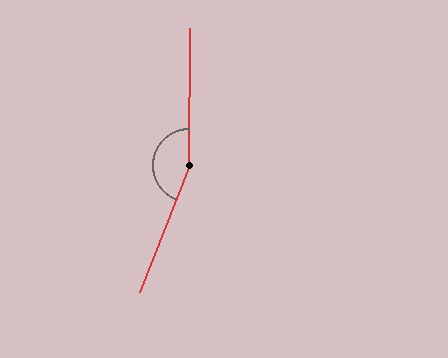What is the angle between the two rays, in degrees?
Approximately 159 degrees.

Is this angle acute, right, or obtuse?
It is obtuse.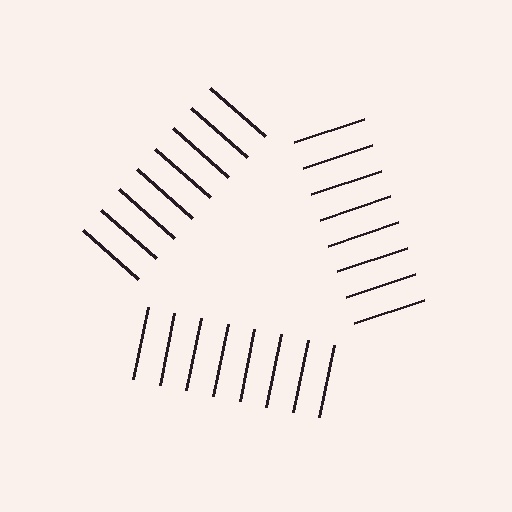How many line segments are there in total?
24 — 8 along each of the 3 edges.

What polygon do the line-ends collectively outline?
An illusory triangle — the line segments terminate on its edges but no continuous stroke is drawn.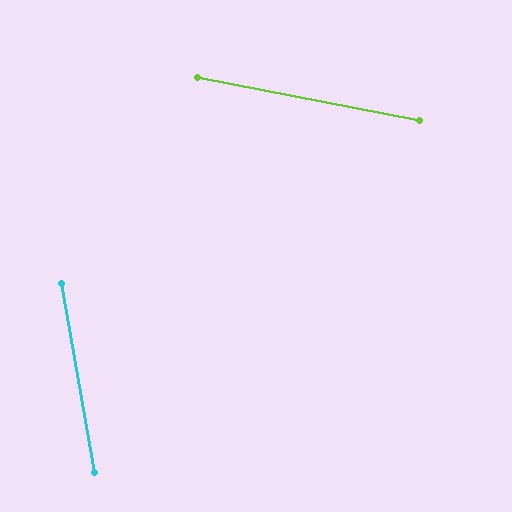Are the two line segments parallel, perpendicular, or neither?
Neither parallel nor perpendicular — they differ by about 69°.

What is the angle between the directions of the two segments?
Approximately 69 degrees.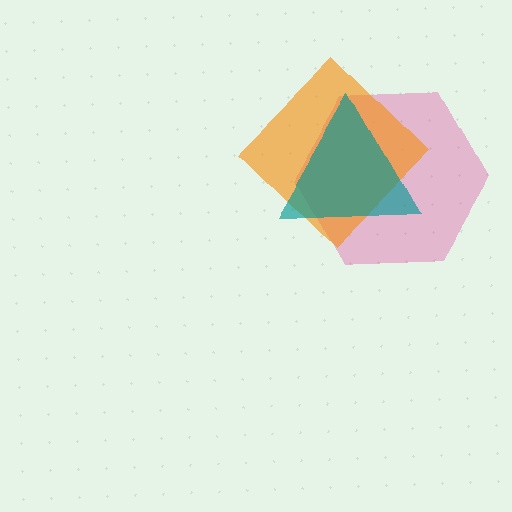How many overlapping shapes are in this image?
There are 3 overlapping shapes in the image.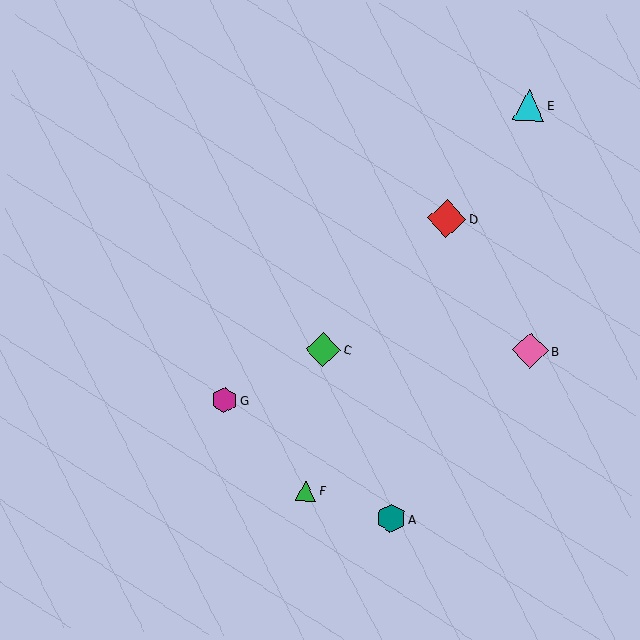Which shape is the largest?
The red diamond (labeled D) is the largest.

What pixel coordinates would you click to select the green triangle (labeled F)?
Click at (306, 491) to select the green triangle F.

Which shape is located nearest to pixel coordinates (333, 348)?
The green diamond (labeled C) at (323, 349) is nearest to that location.